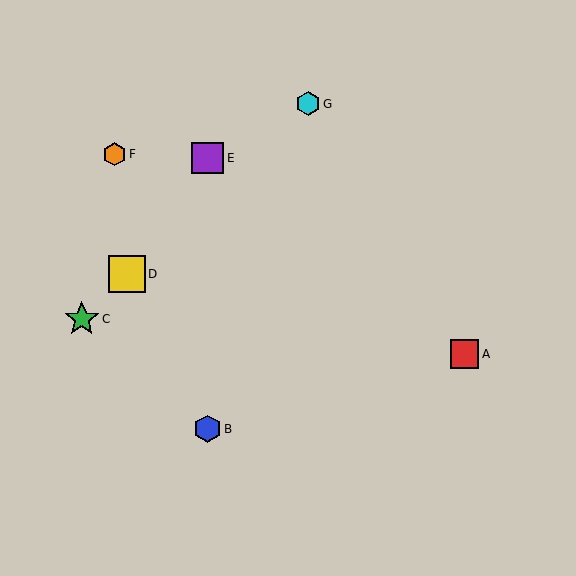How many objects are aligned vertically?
2 objects (B, E) are aligned vertically.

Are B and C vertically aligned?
No, B is at x≈208 and C is at x≈82.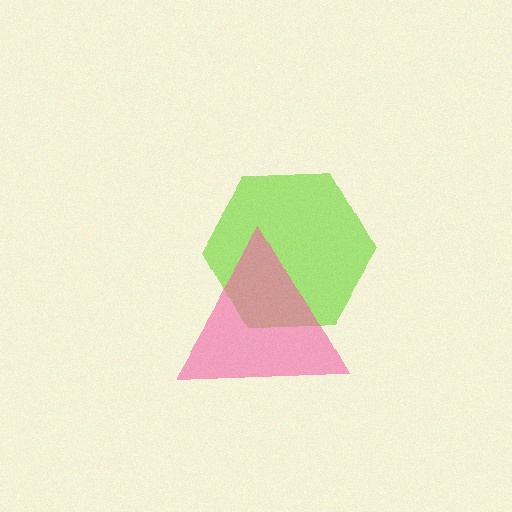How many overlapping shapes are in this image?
There are 2 overlapping shapes in the image.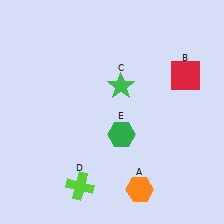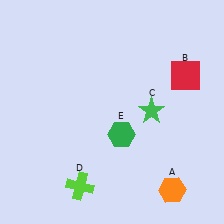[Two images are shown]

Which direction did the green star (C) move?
The green star (C) moved right.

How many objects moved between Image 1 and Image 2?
2 objects moved between the two images.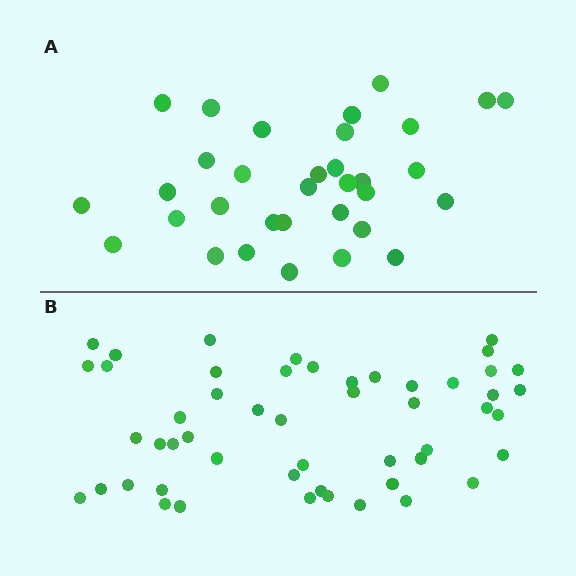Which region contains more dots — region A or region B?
Region B (the bottom region) has more dots.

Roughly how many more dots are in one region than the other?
Region B has approximately 20 more dots than region A.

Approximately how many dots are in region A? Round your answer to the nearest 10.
About 30 dots. (The exact count is 33, which rounds to 30.)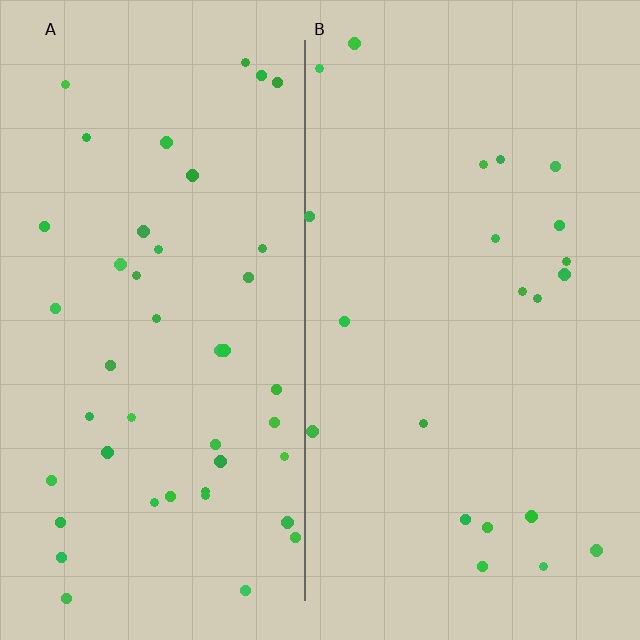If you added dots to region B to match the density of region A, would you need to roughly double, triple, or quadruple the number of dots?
Approximately double.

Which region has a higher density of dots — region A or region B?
A (the left).